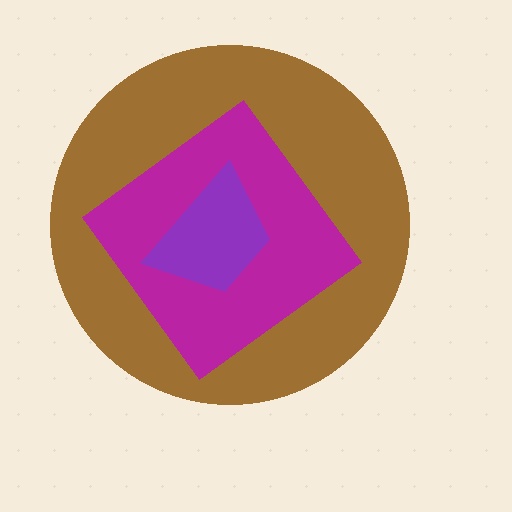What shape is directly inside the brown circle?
The magenta diamond.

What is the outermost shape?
The brown circle.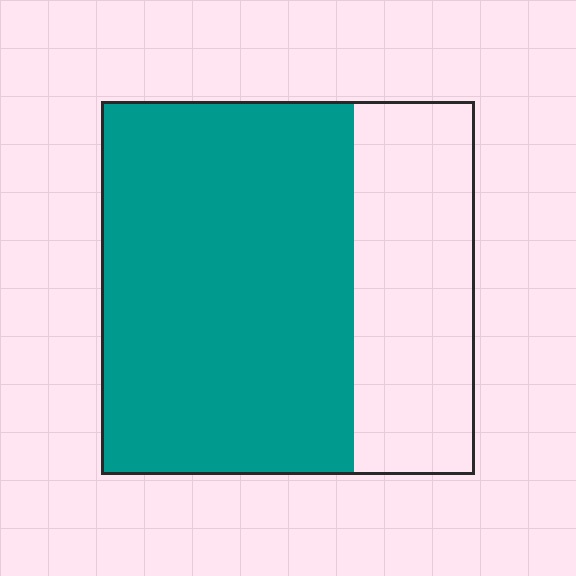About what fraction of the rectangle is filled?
About two thirds (2/3).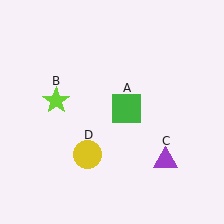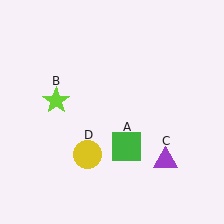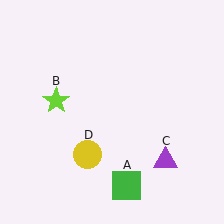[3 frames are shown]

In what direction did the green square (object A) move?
The green square (object A) moved down.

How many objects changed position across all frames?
1 object changed position: green square (object A).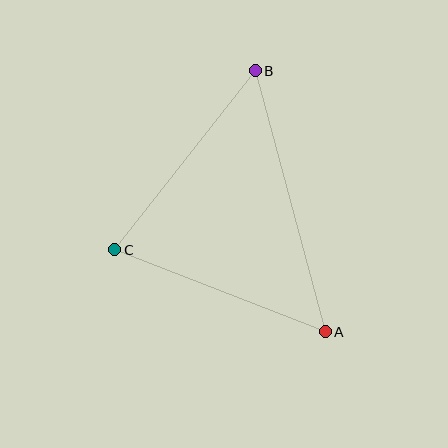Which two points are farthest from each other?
Points A and B are farthest from each other.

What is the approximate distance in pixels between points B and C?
The distance between B and C is approximately 228 pixels.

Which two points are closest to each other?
Points A and C are closest to each other.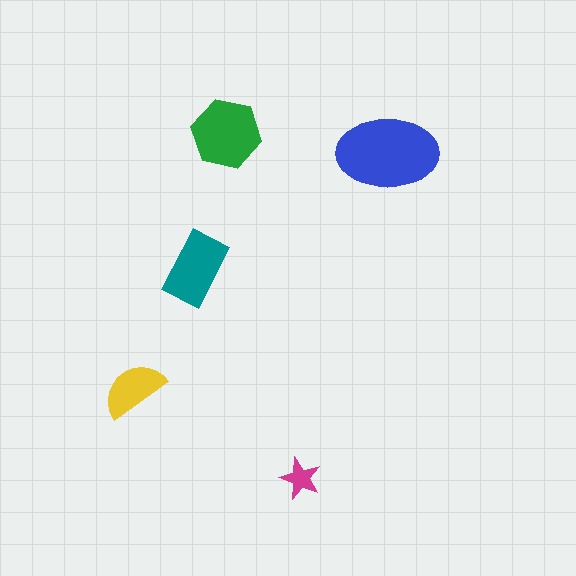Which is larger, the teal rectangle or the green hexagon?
The green hexagon.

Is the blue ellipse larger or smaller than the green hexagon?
Larger.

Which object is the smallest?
The magenta star.